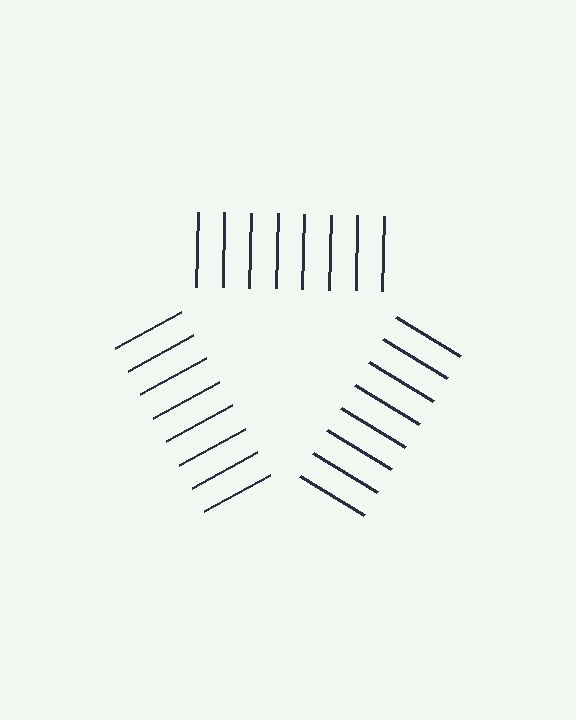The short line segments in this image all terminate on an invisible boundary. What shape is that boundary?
An illusory triangle — the line segments terminate on its edges but no continuous stroke is drawn.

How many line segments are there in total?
24 — 8 along each of the 3 edges.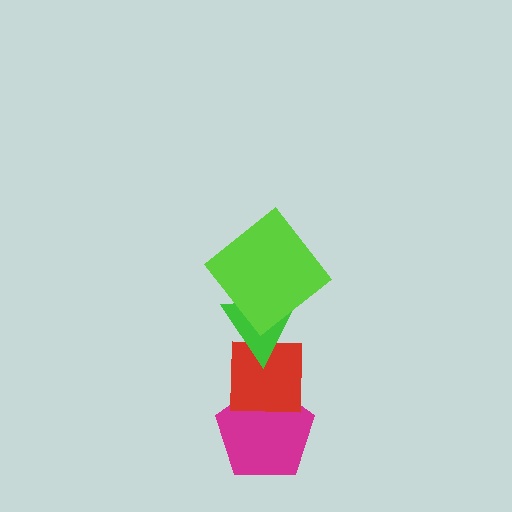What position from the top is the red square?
The red square is 3rd from the top.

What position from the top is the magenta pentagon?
The magenta pentagon is 4th from the top.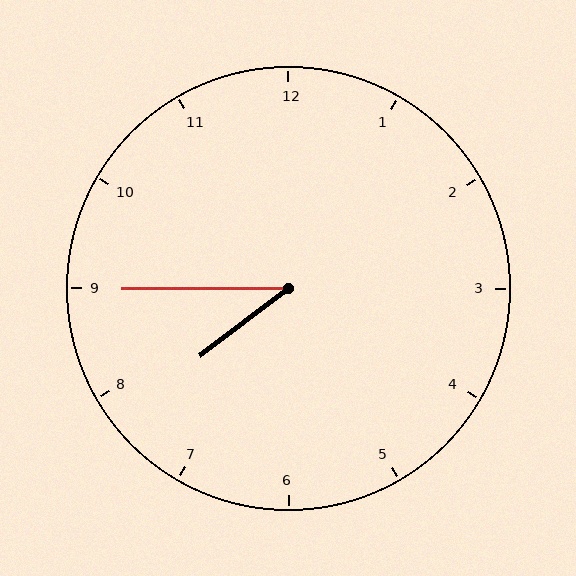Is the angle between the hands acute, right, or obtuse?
It is acute.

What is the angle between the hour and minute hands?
Approximately 38 degrees.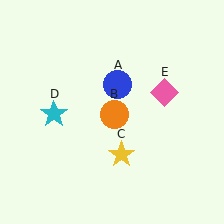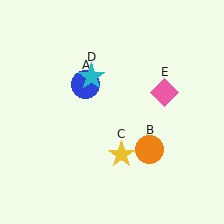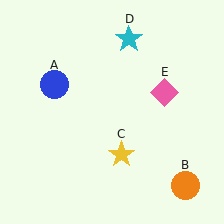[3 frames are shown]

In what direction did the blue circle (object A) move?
The blue circle (object A) moved left.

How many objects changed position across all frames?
3 objects changed position: blue circle (object A), orange circle (object B), cyan star (object D).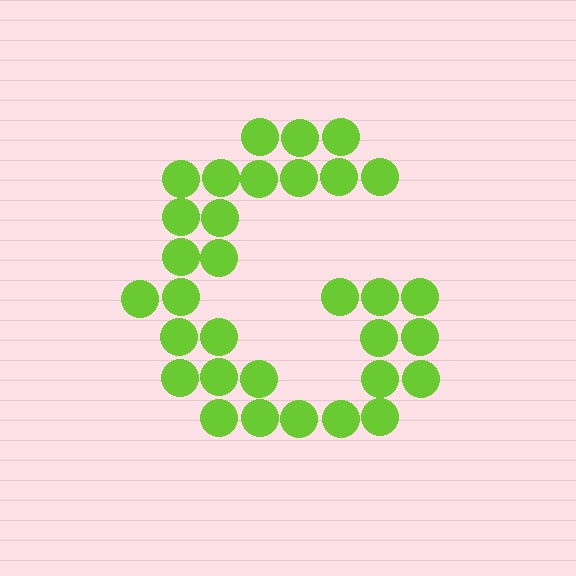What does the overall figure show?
The overall figure shows the letter G.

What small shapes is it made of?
It is made of small circles.